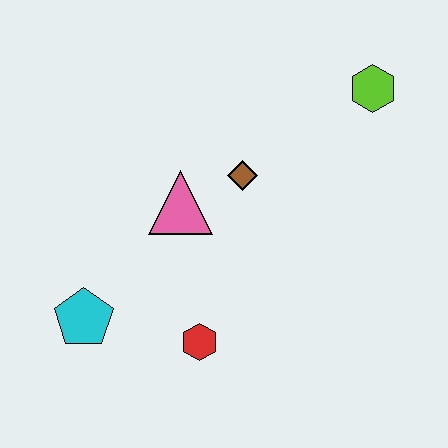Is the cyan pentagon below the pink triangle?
Yes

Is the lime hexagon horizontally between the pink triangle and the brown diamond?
No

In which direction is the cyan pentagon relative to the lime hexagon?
The cyan pentagon is to the left of the lime hexagon.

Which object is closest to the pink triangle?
The brown diamond is closest to the pink triangle.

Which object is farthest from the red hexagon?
The lime hexagon is farthest from the red hexagon.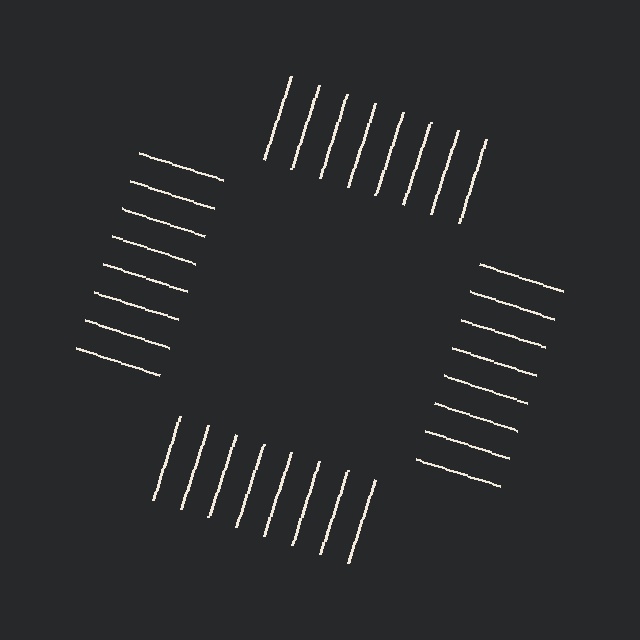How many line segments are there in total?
32 — 8 along each of the 4 edges.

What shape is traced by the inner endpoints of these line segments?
An illusory square — the line segments terminate on its edges but no continuous stroke is drawn.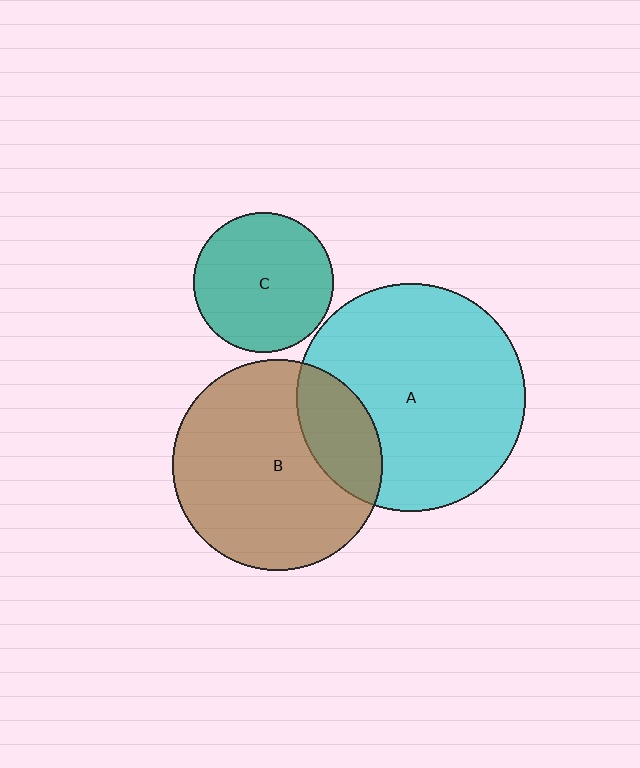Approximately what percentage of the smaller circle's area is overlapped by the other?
Approximately 20%.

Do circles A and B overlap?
Yes.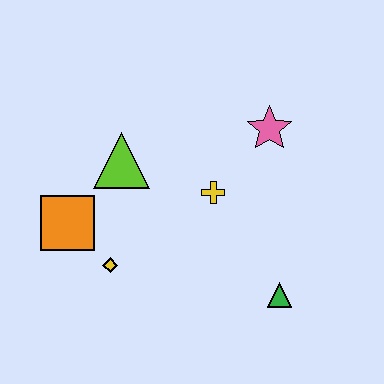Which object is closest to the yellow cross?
The pink star is closest to the yellow cross.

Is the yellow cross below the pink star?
Yes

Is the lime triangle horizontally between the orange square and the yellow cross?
Yes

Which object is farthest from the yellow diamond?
The pink star is farthest from the yellow diamond.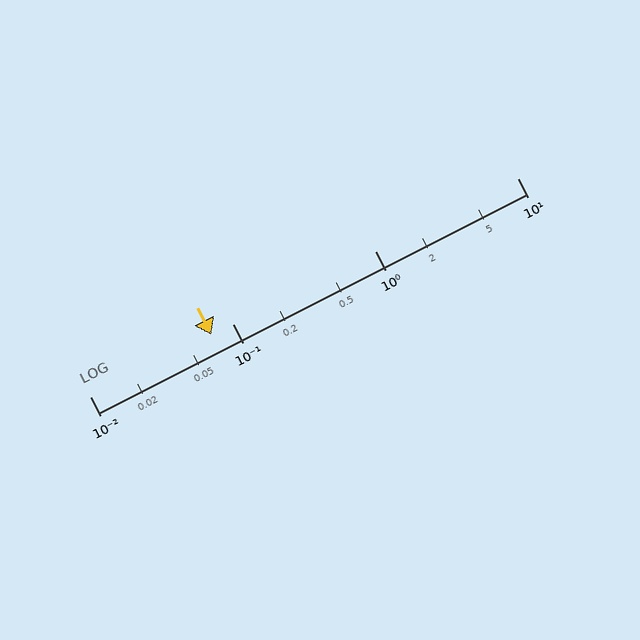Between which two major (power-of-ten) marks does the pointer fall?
The pointer is between 0.01 and 0.1.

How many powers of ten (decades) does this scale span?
The scale spans 3 decades, from 0.01 to 10.